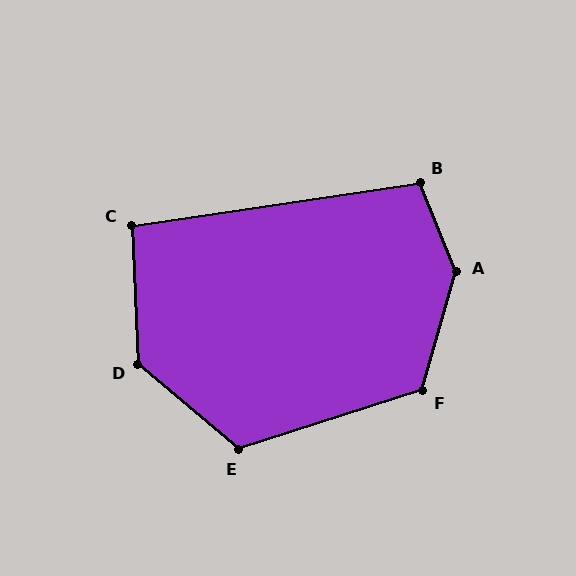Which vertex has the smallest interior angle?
C, at approximately 96 degrees.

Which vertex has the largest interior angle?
A, at approximately 142 degrees.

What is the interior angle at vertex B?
Approximately 104 degrees (obtuse).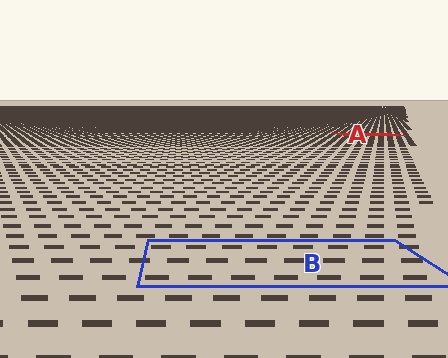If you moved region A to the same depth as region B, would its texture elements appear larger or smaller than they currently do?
They would appear larger. At a closer depth, the same texture elements are projected at a bigger on-screen size.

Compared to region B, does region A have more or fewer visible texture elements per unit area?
Region A has more texture elements per unit area — they are packed more densely because it is farther away.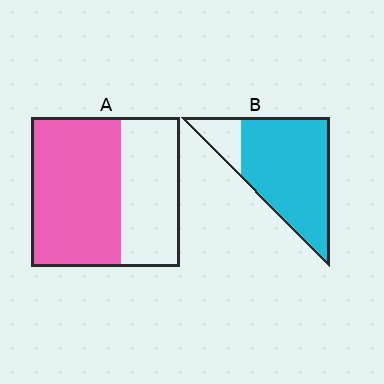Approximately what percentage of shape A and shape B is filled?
A is approximately 60% and B is approximately 85%.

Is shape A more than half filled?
Yes.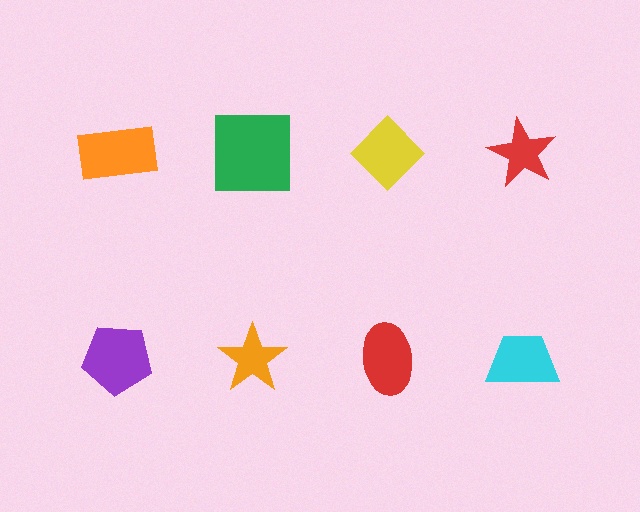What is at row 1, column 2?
A green square.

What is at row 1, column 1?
An orange rectangle.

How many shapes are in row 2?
4 shapes.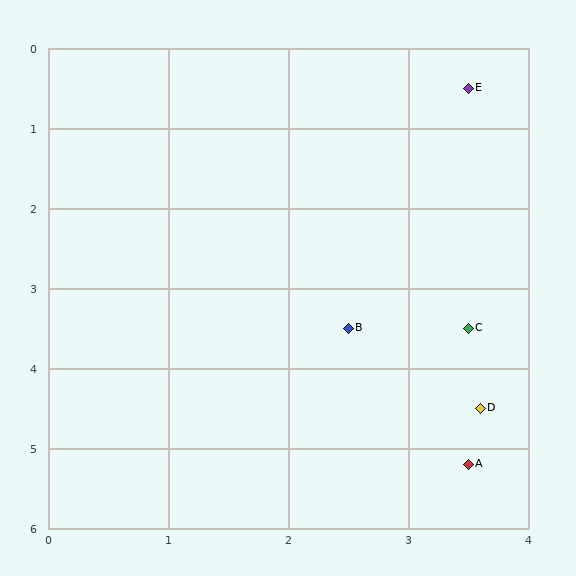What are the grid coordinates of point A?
Point A is at approximately (3.5, 5.2).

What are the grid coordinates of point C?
Point C is at approximately (3.5, 3.5).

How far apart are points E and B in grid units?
Points E and B are about 3.2 grid units apart.